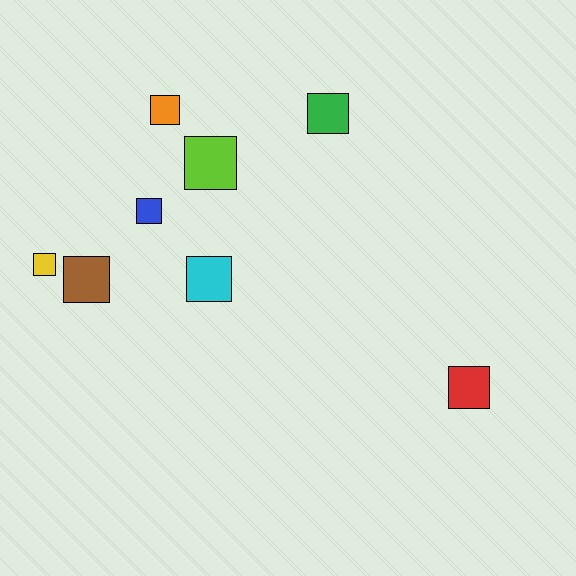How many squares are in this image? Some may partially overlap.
There are 8 squares.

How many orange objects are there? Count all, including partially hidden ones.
There is 1 orange object.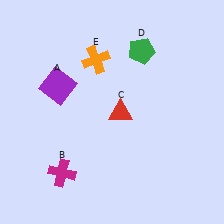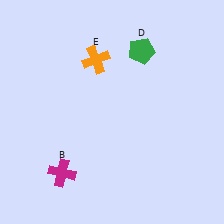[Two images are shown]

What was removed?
The purple square (A), the red triangle (C) were removed in Image 2.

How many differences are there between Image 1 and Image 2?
There are 2 differences between the two images.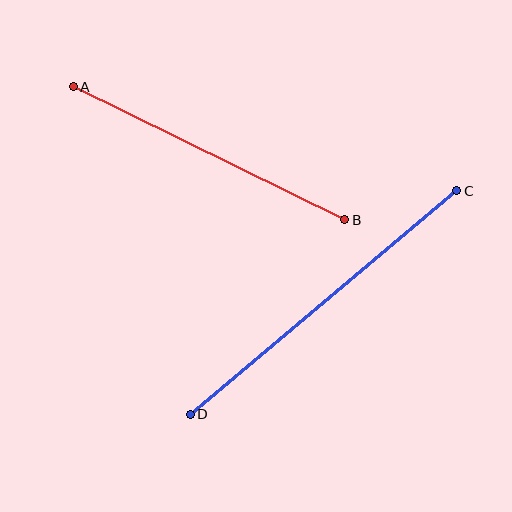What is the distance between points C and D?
The distance is approximately 348 pixels.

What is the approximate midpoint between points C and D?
The midpoint is at approximately (323, 303) pixels.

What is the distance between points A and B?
The distance is approximately 302 pixels.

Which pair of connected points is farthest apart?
Points C and D are farthest apart.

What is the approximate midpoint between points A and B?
The midpoint is at approximately (209, 153) pixels.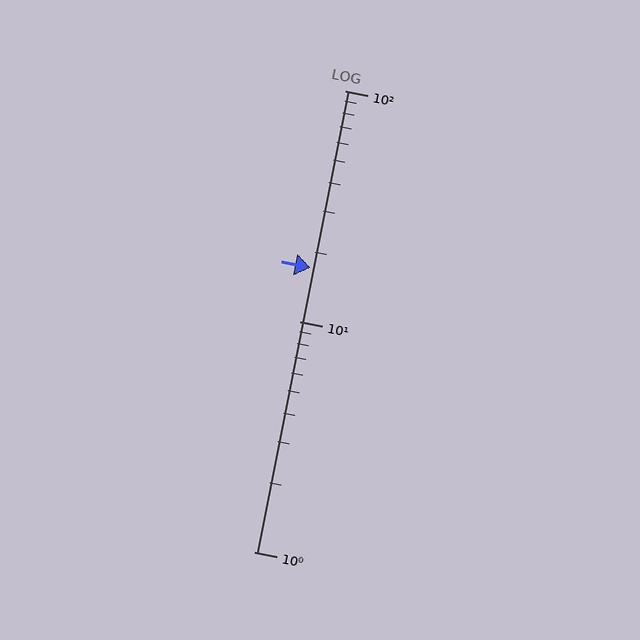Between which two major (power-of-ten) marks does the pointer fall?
The pointer is between 10 and 100.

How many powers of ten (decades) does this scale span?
The scale spans 2 decades, from 1 to 100.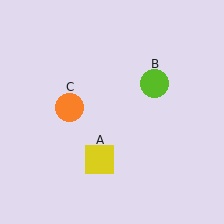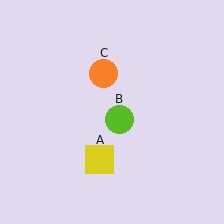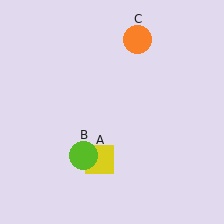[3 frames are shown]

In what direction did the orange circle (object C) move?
The orange circle (object C) moved up and to the right.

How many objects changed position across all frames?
2 objects changed position: lime circle (object B), orange circle (object C).